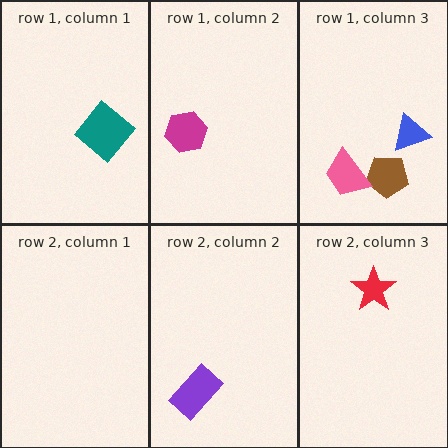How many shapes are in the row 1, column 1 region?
1.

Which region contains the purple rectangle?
The row 2, column 2 region.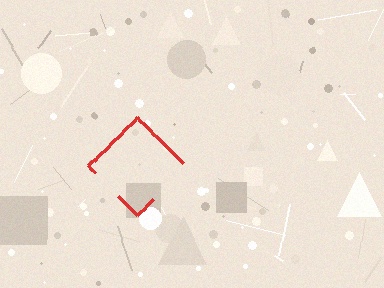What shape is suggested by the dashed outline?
The dashed outline suggests a diamond.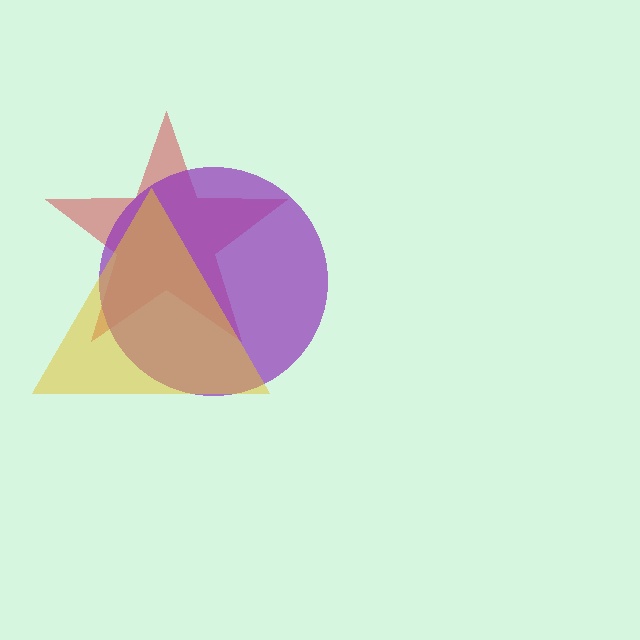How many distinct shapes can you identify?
There are 3 distinct shapes: a red star, a purple circle, a yellow triangle.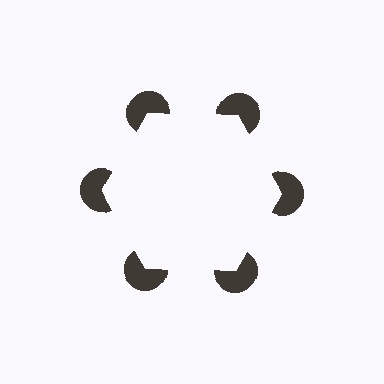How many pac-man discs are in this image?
There are 6 — one at each vertex of the illusory hexagon.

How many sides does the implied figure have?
6 sides.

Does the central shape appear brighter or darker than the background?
It typically appears slightly brighter than the background, even though no actual brightness change is drawn.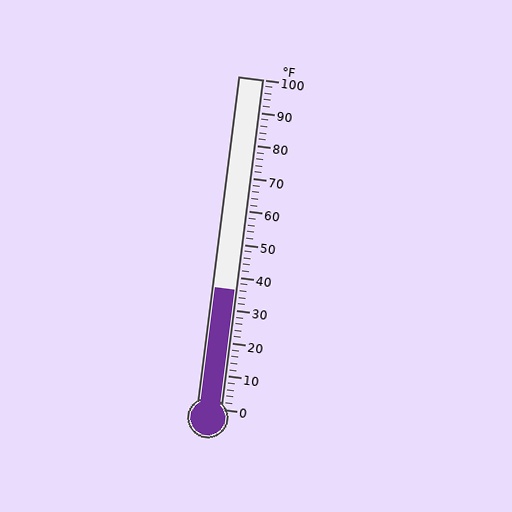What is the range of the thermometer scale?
The thermometer scale ranges from 0°F to 100°F.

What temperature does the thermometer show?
The thermometer shows approximately 36°F.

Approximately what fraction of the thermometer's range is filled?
The thermometer is filled to approximately 35% of its range.